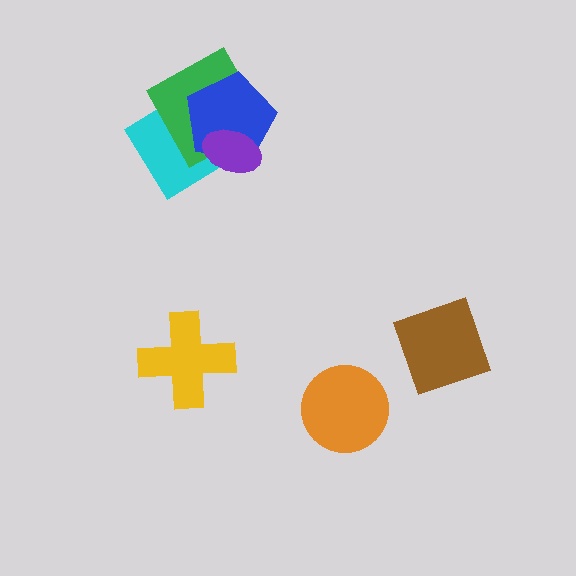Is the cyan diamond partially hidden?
Yes, it is partially covered by another shape.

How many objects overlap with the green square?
3 objects overlap with the green square.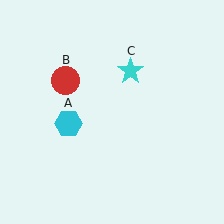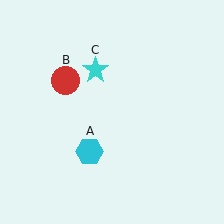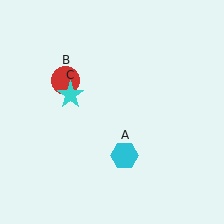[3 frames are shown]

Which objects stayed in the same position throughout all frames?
Red circle (object B) remained stationary.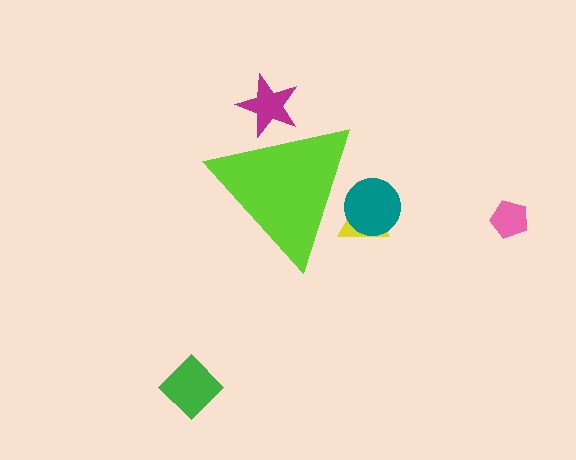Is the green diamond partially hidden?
No, the green diamond is fully visible.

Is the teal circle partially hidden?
Yes, the teal circle is partially hidden behind the lime triangle.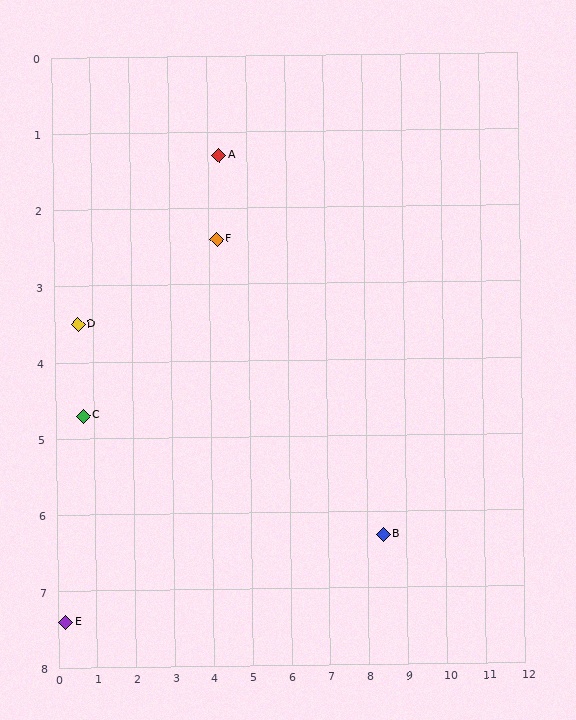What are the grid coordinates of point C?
Point C is at approximately (0.7, 4.7).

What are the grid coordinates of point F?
Point F is at approximately (4.2, 2.4).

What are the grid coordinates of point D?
Point D is at approximately (0.6, 3.5).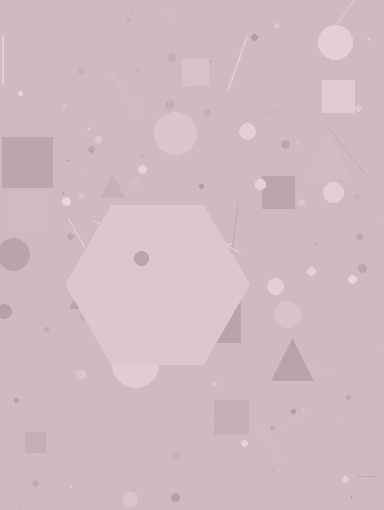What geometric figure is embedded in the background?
A hexagon is embedded in the background.